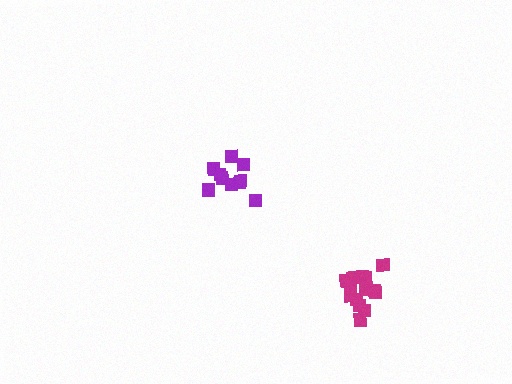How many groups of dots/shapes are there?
There are 2 groups.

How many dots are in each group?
Group 1: 10 dots, Group 2: 15 dots (25 total).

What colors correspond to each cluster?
The clusters are colored: purple, magenta.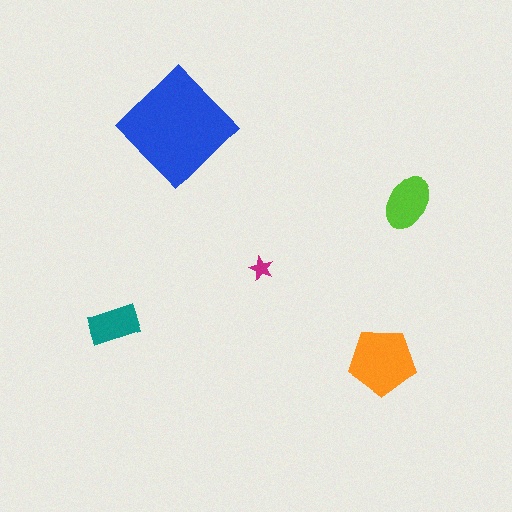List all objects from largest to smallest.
The blue diamond, the orange pentagon, the lime ellipse, the teal rectangle, the magenta star.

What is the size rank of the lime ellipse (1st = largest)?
3rd.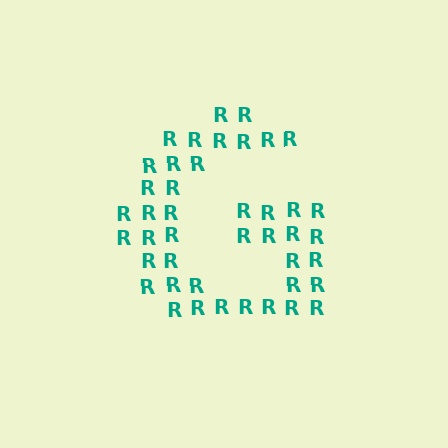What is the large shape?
The large shape is the letter G.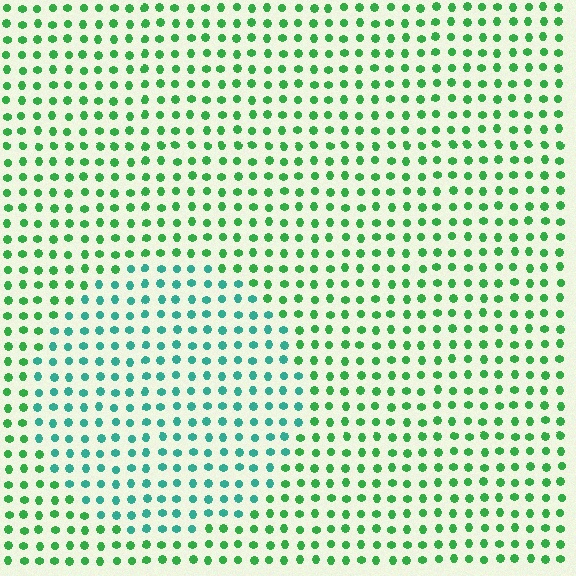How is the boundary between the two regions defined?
The boundary is defined purely by a slight shift in hue (about 39 degrees). Spacing, size, and orientation are identical on both sides.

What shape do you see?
I see a circle.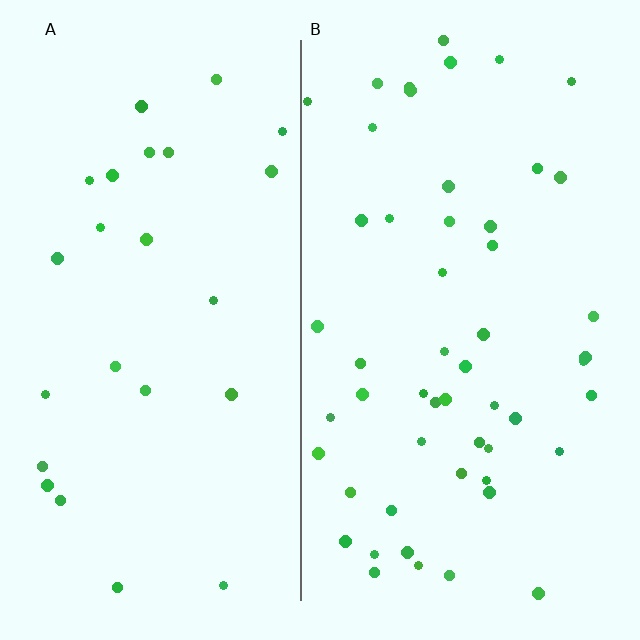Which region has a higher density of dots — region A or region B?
B (the right).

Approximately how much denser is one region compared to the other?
Approximately 2.1× — region B over region A.